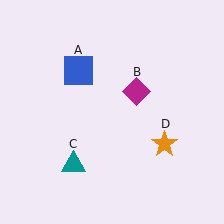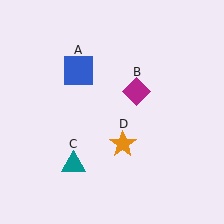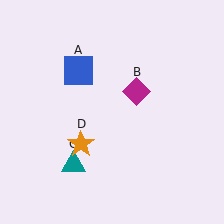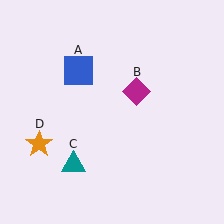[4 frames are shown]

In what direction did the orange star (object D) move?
The orange star (object D) moved left.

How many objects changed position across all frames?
1 object changed position: orange star (object D).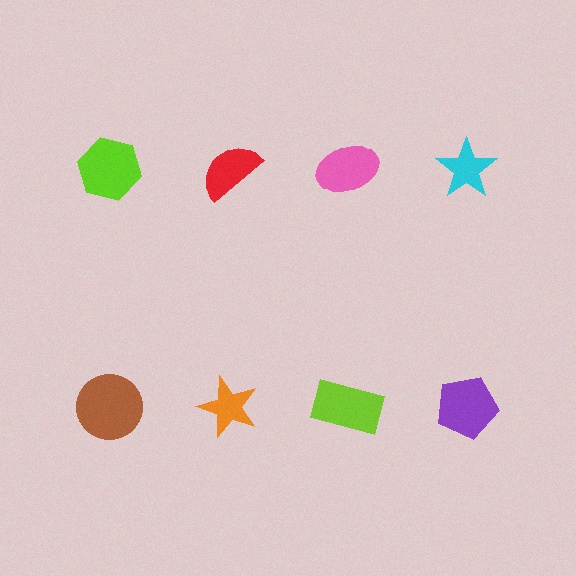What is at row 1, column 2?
A red semicircle.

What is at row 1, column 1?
A lime hexagon.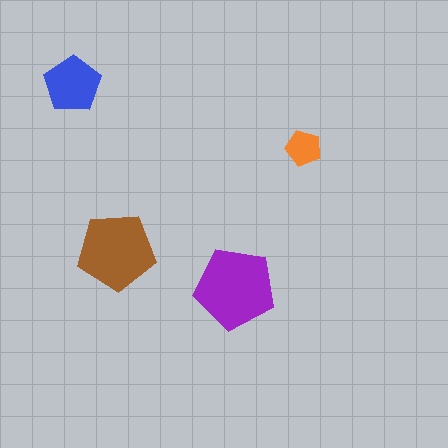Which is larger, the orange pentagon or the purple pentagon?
The purple one.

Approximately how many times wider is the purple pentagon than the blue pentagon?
About 1.5 times wider.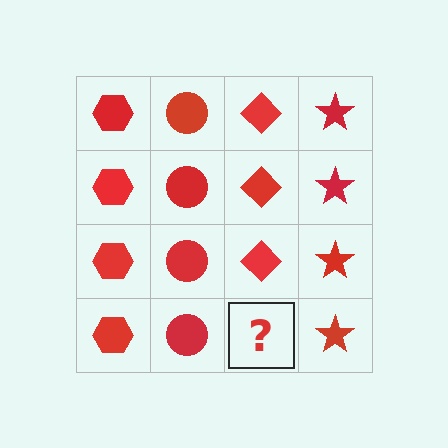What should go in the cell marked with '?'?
The missing cell should contain a red diamond.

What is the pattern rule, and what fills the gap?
The rule is that each column has a consistent shape. The gap should be filled with a red diamond.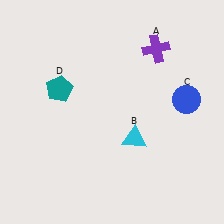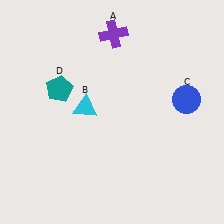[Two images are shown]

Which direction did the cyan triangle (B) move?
The cyan triangle (B) moved left.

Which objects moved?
The objects that moved are: the purple cross (A), the cyan triangle (B).